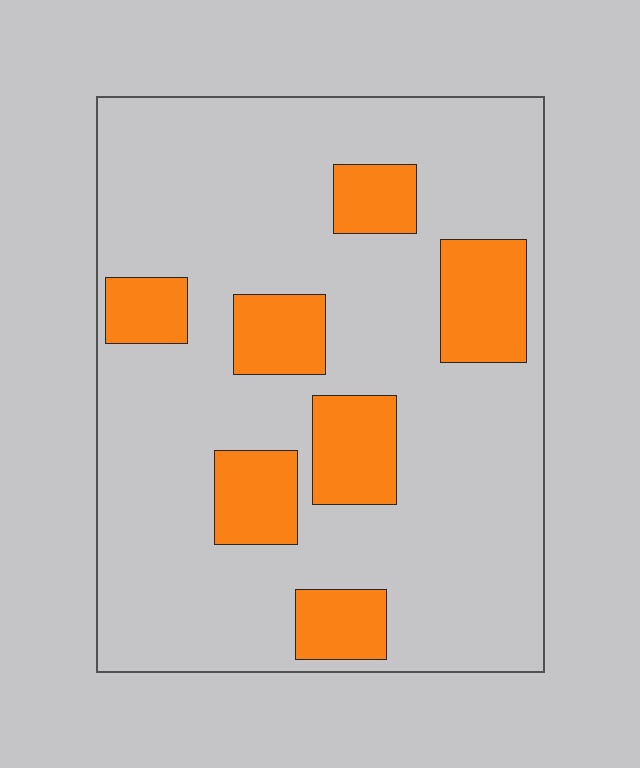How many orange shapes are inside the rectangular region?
7.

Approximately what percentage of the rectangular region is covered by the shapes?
Approximately 20%.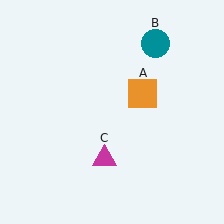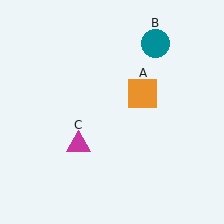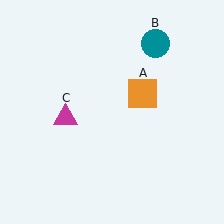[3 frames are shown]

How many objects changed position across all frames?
1 object changed position: magenta triangle (object C).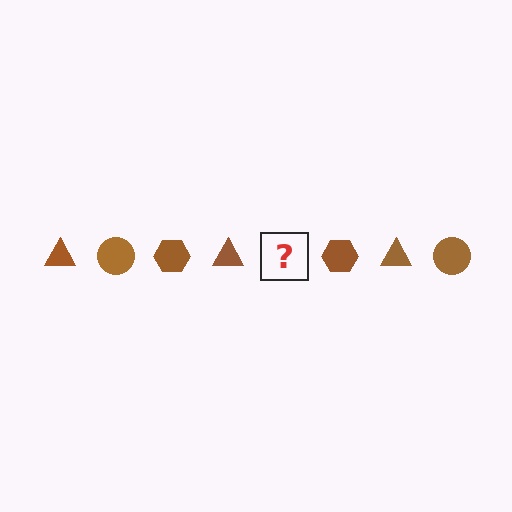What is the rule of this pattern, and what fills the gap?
The rule is that the pattern cycles through triangle, circle, hexagon shapes in brown. The gap should be filled with a brown circle.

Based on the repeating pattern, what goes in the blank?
The blank should be a brown circle.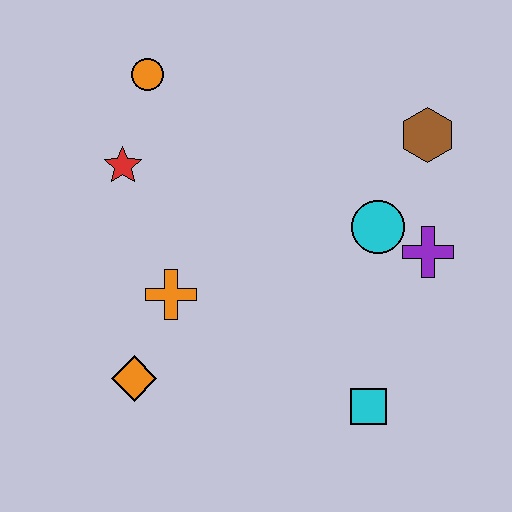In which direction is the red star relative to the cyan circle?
The red star is to the left of the cyan circle.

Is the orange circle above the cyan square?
Yes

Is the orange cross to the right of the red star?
Yes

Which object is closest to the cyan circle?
The purple cross is closest to the cyan circle.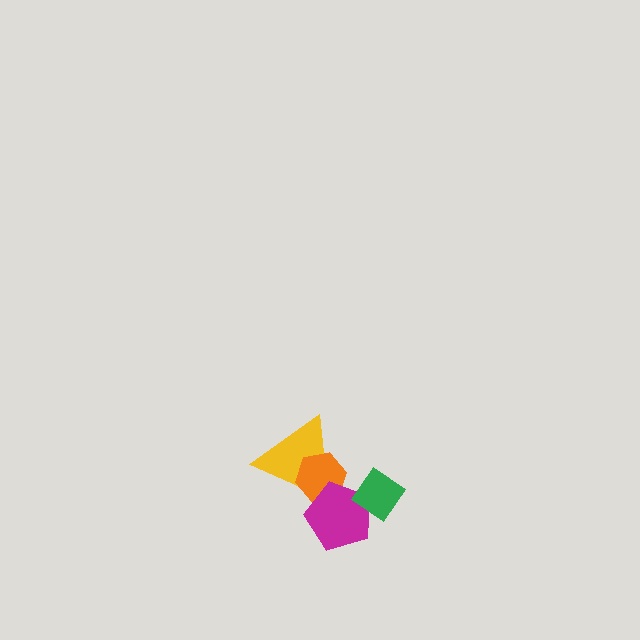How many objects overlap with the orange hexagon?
2 objects overlap with the orange hexagon.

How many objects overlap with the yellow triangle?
2 objects overlap with the yellow triangle.